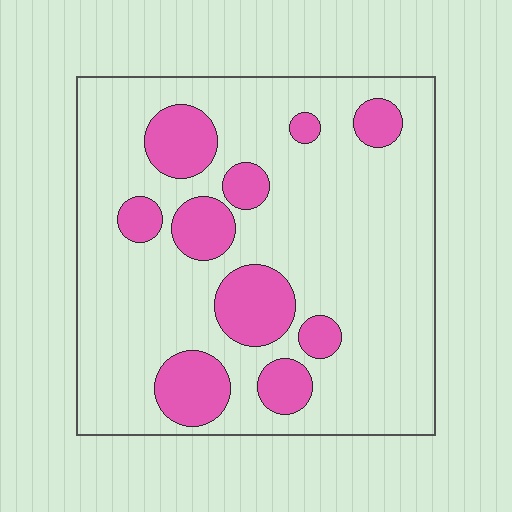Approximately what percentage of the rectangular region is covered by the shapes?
Approximately 20%.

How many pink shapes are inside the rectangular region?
10.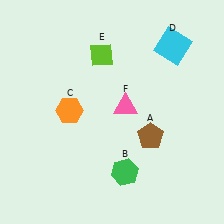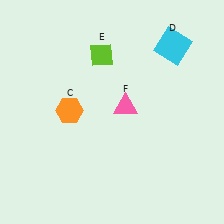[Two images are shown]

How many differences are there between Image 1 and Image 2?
There are 2 differences between the two images.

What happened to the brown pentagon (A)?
The brown pentagon (A) was removed in Image 2. It was in the bottom-right area of Image 1.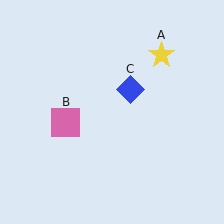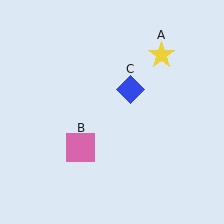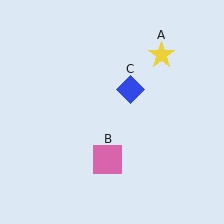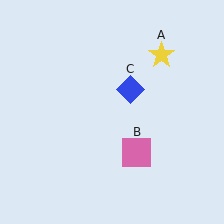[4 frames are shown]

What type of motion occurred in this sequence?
The pink square (object B) rotated counterclockwise around the center of the scene.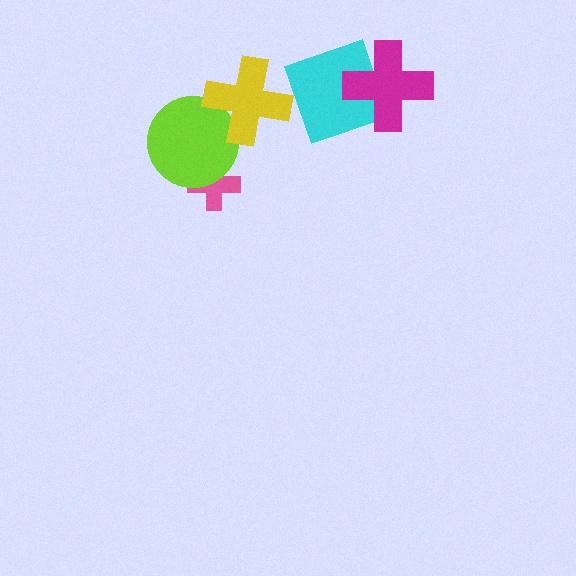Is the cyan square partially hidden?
Yes, it is partially covered by another shape.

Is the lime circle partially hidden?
Yes, it is partially covered by another shape.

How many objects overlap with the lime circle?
2 objects overlap with the lime circle.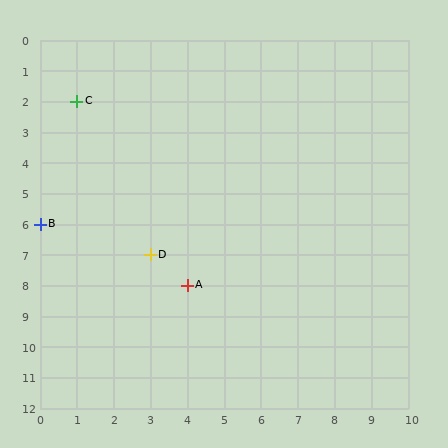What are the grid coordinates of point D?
Point D is at grid coordinates (3, 7).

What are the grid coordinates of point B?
Point B is at grid coordinates (0, 6).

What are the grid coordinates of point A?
Point A is at grid coordinates (4, 8).